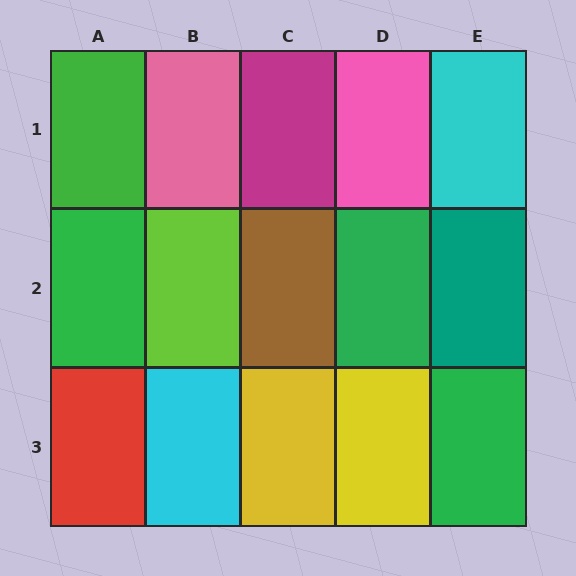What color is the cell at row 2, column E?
Teal.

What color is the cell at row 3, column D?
Yellow.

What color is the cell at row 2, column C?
Brown.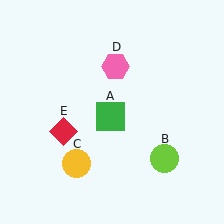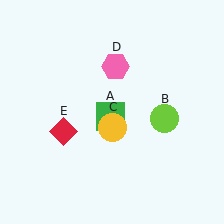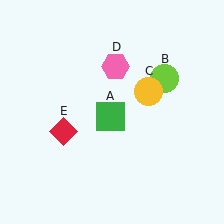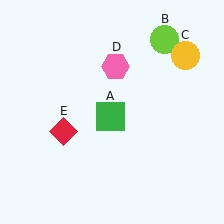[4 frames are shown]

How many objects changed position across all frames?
2 objects changed position: lime circle (object B), yellow circle (object C).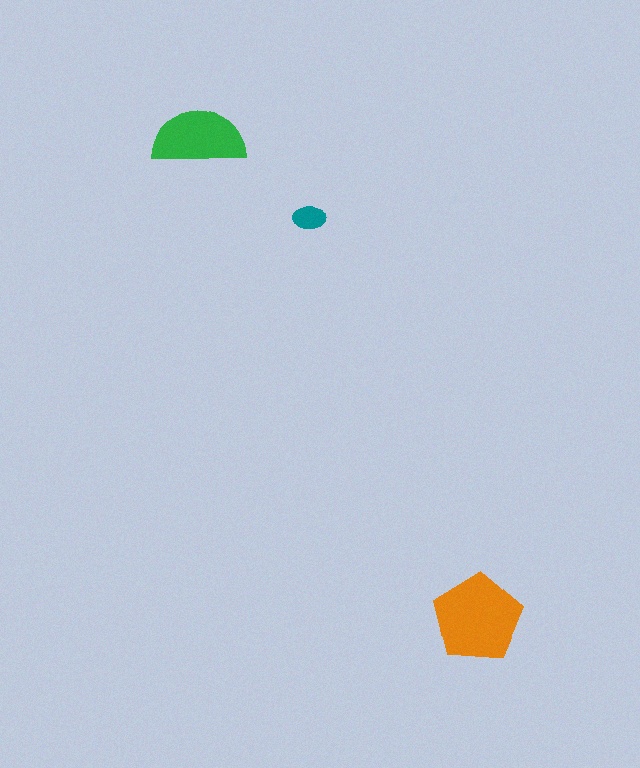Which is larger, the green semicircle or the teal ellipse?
The green semicircle.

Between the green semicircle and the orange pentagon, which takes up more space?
The orange pentagon.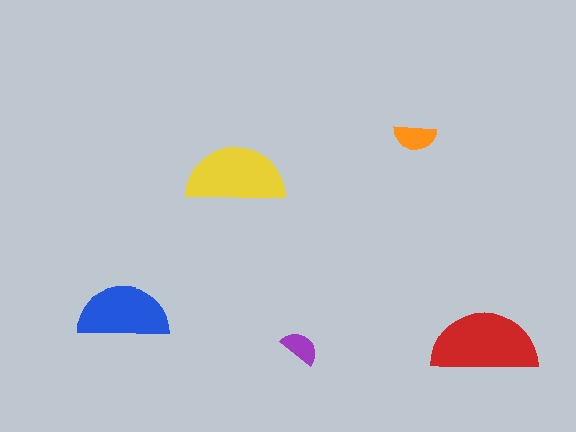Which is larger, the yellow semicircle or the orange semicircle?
The yellow one.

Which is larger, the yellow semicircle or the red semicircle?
The red one.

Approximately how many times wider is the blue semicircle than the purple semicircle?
About 2.5 times wider.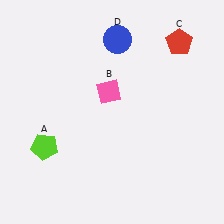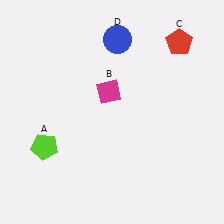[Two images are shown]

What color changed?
The diamond (B) changed from pink in Image 1 to magenta in Image 2.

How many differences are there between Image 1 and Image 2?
There is 1 difference between the two images.